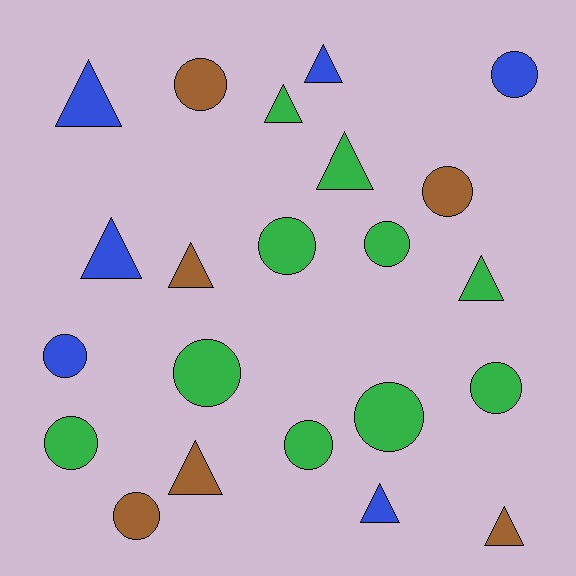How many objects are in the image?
There are 22 objects.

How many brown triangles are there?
There are 3 brown triangles.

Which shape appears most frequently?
Circle, with 12 objects.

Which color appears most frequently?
Green, with 10 objects.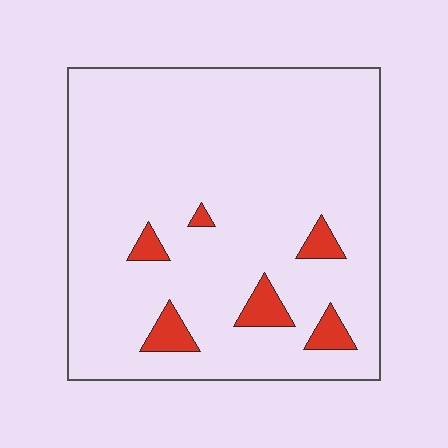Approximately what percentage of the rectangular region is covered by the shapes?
Approximately 5%.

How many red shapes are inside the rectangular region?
6.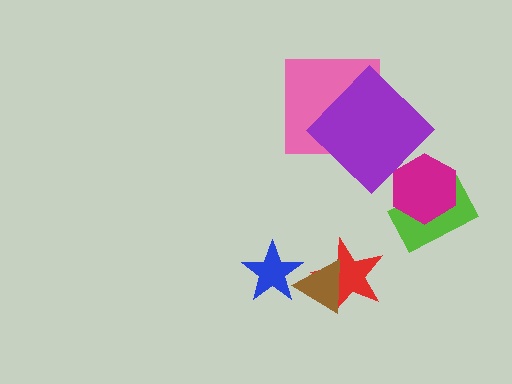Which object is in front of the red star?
The brown triangle is in front of the red star.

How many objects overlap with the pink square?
1 object overlaps with the pink square.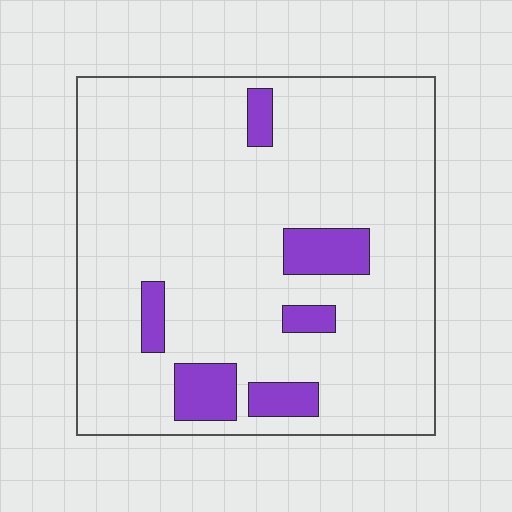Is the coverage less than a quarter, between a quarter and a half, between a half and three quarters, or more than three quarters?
Less than a quarter.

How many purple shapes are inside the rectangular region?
6.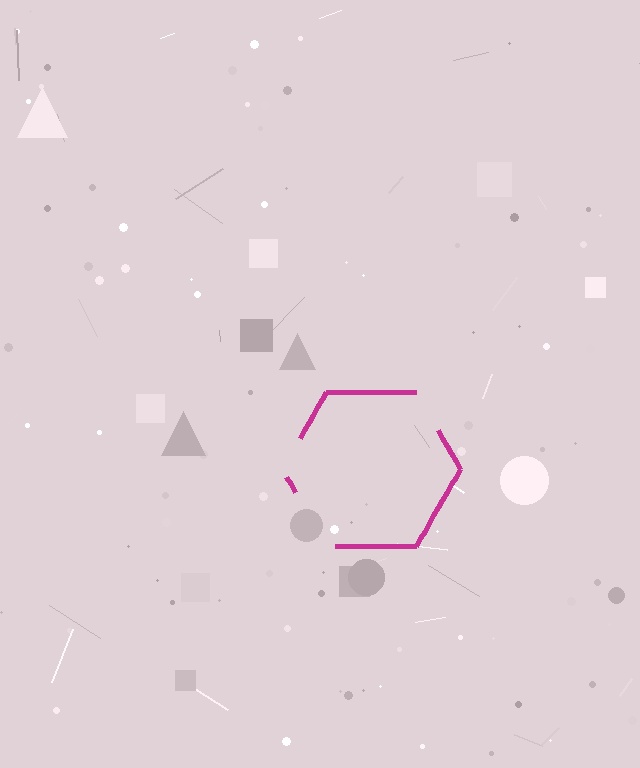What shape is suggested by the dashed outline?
The dashed outline suggests a hexagon.